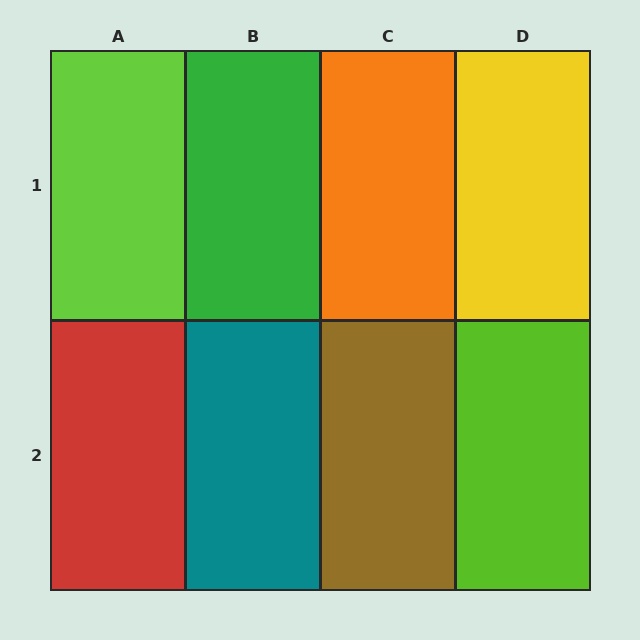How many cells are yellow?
1 cell is yellow.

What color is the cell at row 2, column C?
Brown.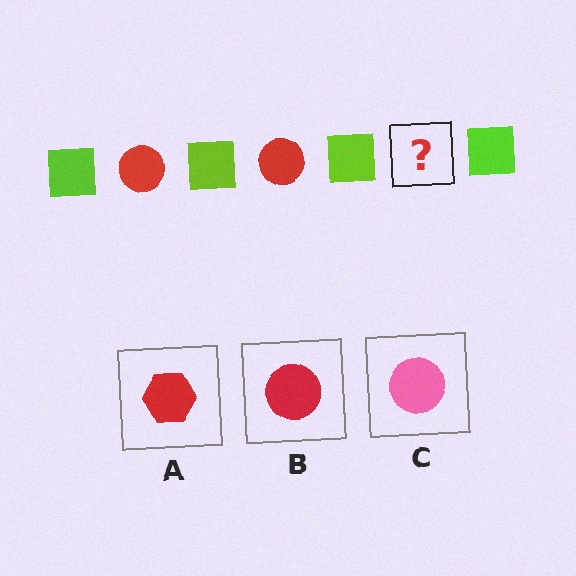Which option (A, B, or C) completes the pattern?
B.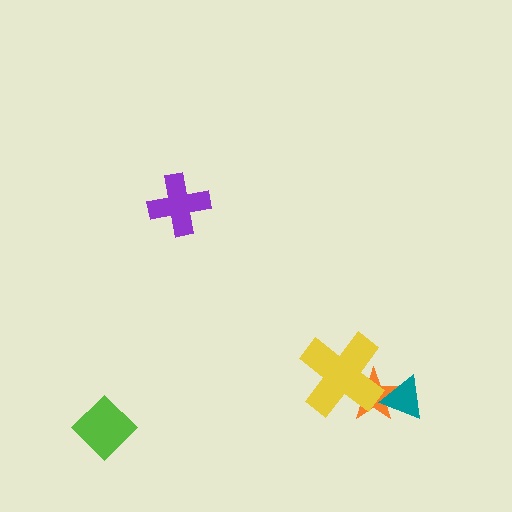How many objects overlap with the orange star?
2 objects overlap with the orange star.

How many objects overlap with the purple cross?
0 objects overlap with the purple cross.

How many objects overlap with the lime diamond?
0 objects overlap with the lime diamond.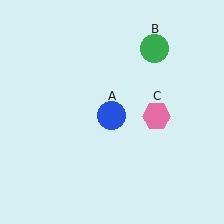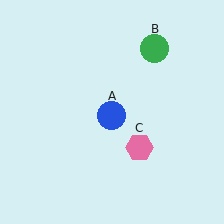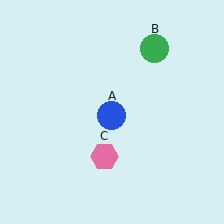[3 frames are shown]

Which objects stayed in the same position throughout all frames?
Blue circle (object A) and green circle (object B) remained stationary.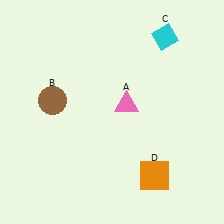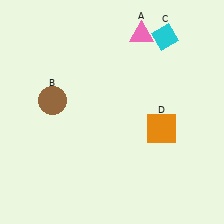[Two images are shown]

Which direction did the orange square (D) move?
The orange square (D) moved up.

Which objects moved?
The objects that moved are: the pink triangle (A), the orange square (D).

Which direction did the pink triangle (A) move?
The pink triangle (A) moved up.